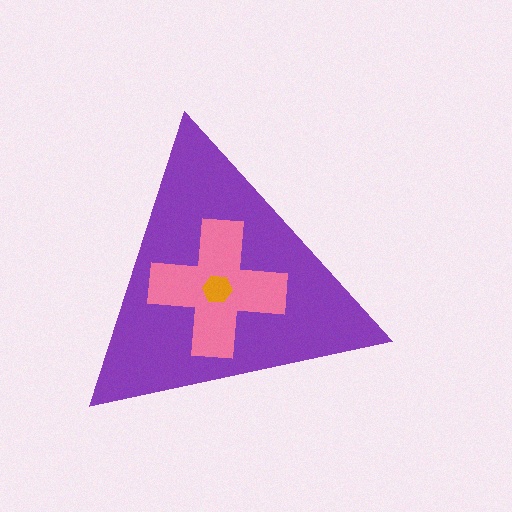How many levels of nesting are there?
3.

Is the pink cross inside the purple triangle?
Yes.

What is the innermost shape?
The orange hexagon.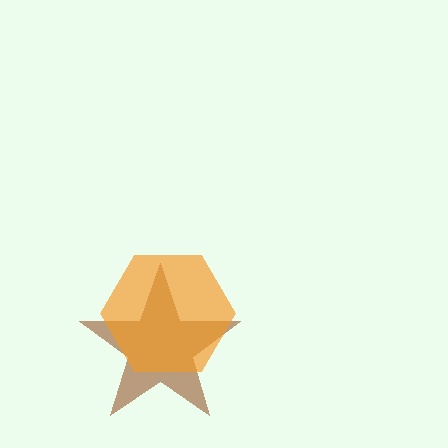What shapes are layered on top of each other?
The layered shapes are: a brown star, an orange hexagon.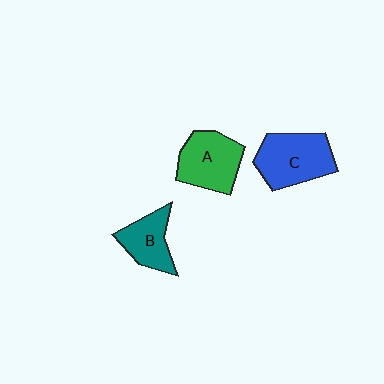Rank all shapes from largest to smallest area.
From largest to smallest: C (blue), A (green), B (teal).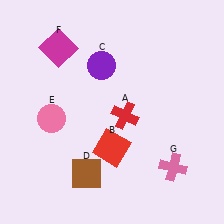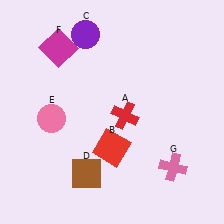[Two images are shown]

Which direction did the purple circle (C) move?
The purple circle (C) moved up.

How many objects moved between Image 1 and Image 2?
1 object moved between the two images.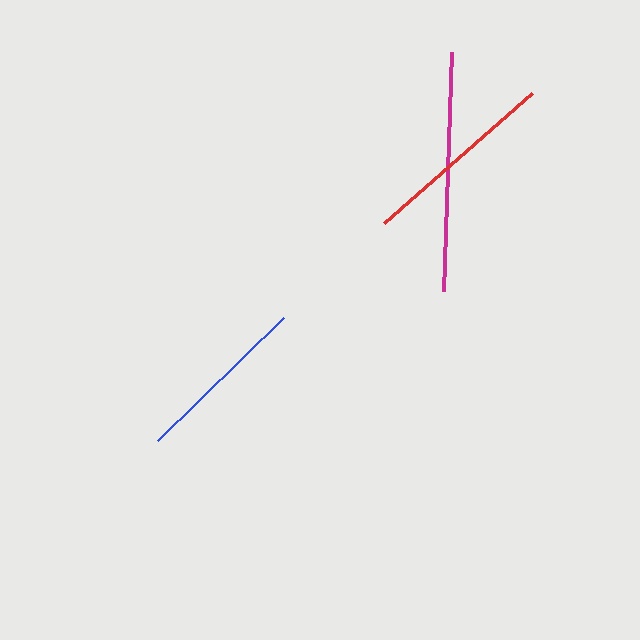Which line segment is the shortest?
The blue line is the shortest at approximately 176 pixels.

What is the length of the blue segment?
The blue segment is approximately 176 pixels long.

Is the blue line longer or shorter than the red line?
The red line is longer than the blue line.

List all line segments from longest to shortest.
From longest to shortest: magenta, red, blue.